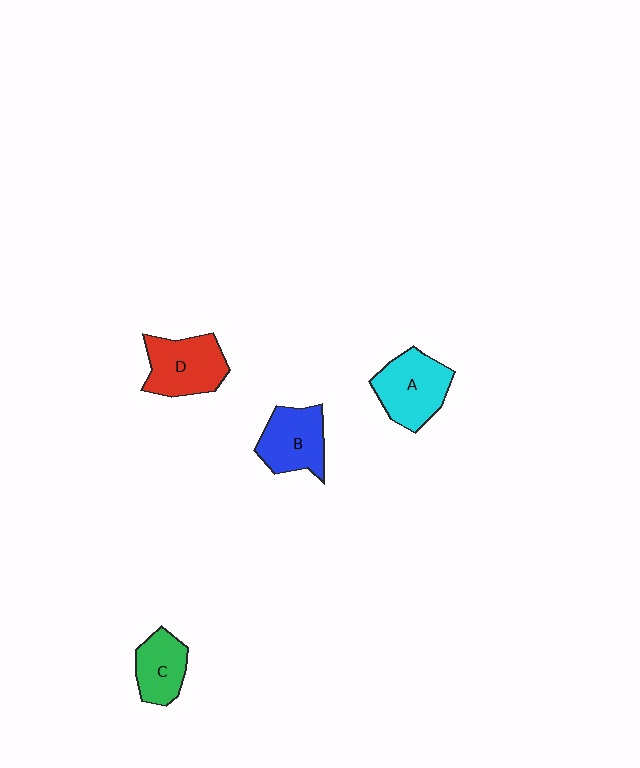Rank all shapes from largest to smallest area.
From largest to smallest: A (cyan), D (red), B (blue), C (green).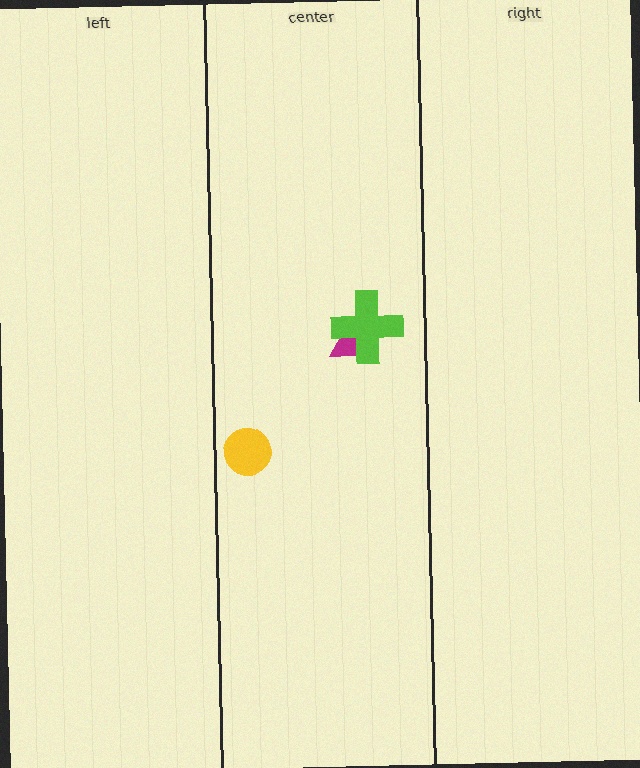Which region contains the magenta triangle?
The center region.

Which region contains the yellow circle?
The center region.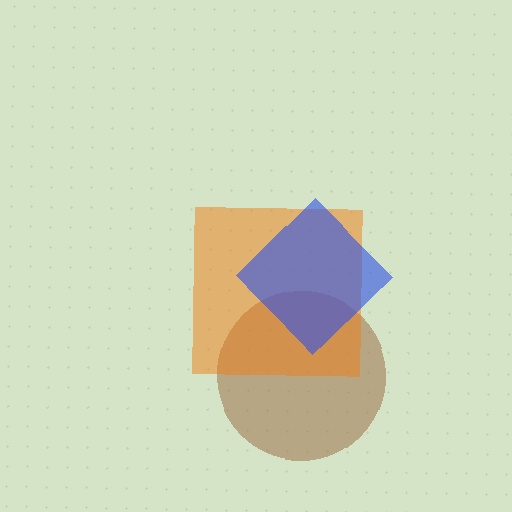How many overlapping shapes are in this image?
There are 3 overlapping shapes in the image.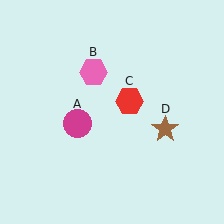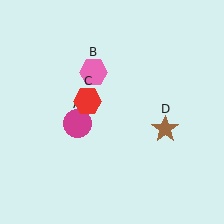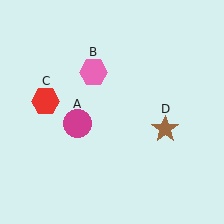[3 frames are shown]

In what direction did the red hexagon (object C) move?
The red hexagon (object C) moved left.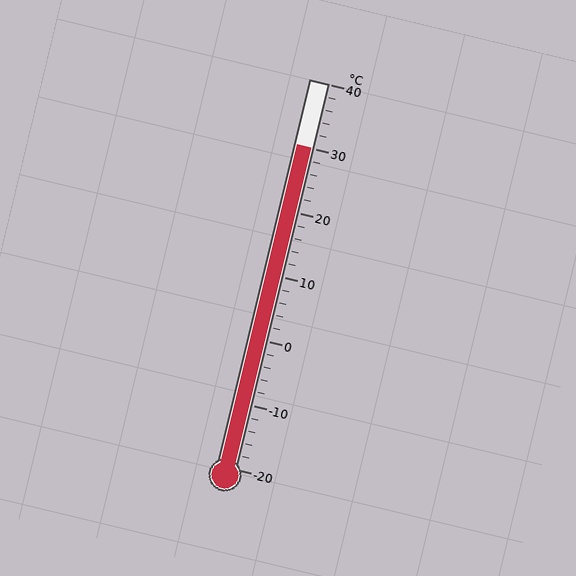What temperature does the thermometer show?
The thermometer shows approximately 30°C.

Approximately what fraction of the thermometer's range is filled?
The thermometer is filled to approximately 85% of its range.